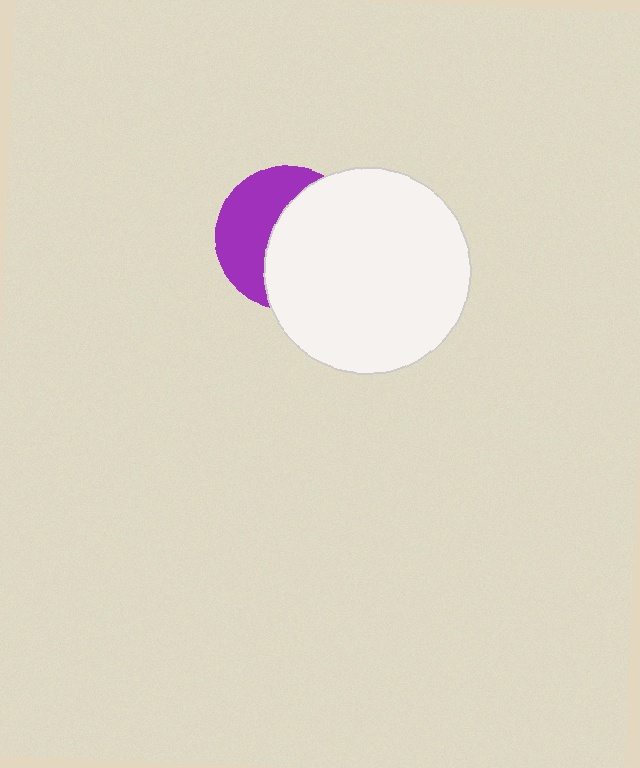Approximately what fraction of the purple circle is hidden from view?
Roughly 57% of the purple circle is hidden behind the white circle.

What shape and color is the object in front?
The object in front is a white circle.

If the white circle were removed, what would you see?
You would see the complete purple circle.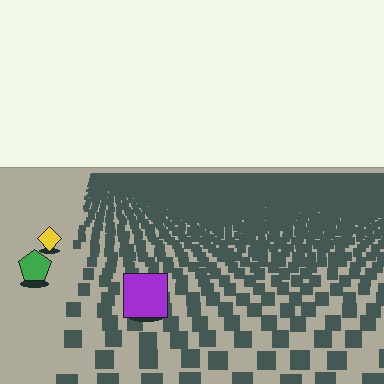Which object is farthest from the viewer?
The yellow diamond is farthest from the viewer. It appears smaller and the ground texture around it is denser.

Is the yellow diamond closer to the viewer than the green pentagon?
No. The green pentagon is closer — you can tell from the texture gradient: the ground texture is coarser near it.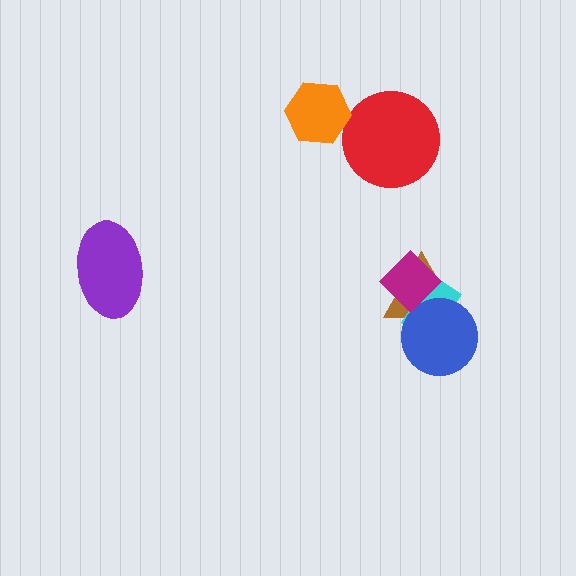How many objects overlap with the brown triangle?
3 objects overlap with the brown triangle.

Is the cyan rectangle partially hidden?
Yes, it is partially covered by another shape.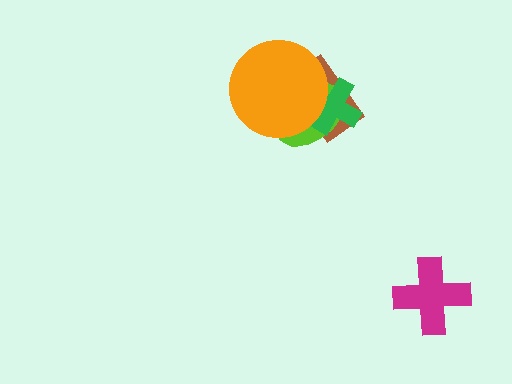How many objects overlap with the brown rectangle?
3 objects overlap with the brown rectangle.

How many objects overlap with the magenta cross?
0 objects overlap with the magenta cross.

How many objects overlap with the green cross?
3 objects overlap with the green cross.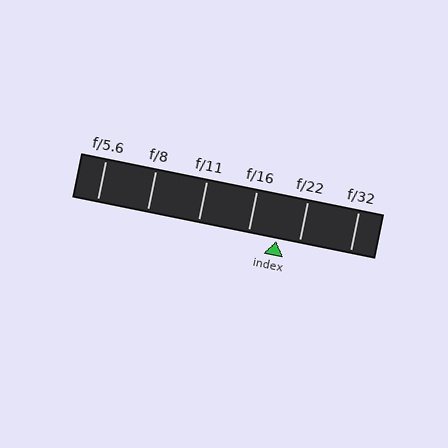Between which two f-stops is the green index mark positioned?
The index mark is between f/16 and f/22.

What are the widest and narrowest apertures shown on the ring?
The widest aperture shown is f/5.6 and the narrowest is f/32.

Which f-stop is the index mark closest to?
The index mark is closest to f/22.